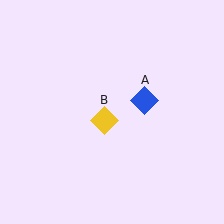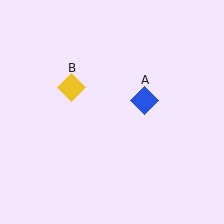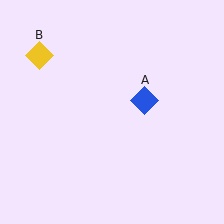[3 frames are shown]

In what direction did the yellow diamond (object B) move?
The yellow diamond (object B) moved up and to the left.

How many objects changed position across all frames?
1 object changed position: yellow diamond (object B).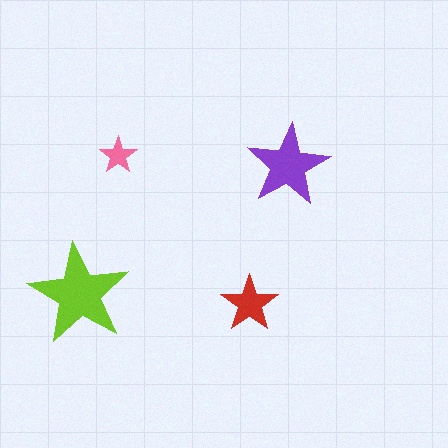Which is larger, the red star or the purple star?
The purple one.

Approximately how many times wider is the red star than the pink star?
About 1.5 times wider.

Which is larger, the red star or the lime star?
The lime one.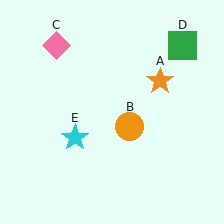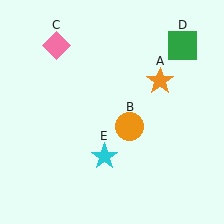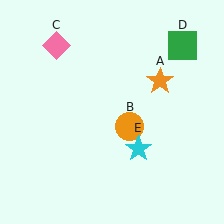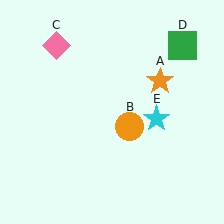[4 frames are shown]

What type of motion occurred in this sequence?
The cyan star (object E) rotated counterclockwise around the center of the scene.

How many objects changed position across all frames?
1 object changed position: cyan star (object E).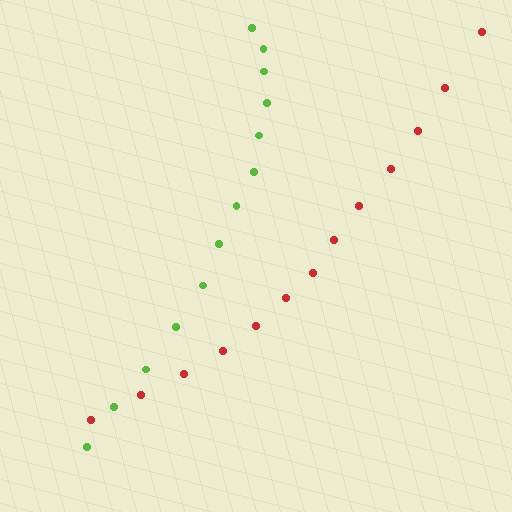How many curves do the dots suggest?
There are 2 distinct paths.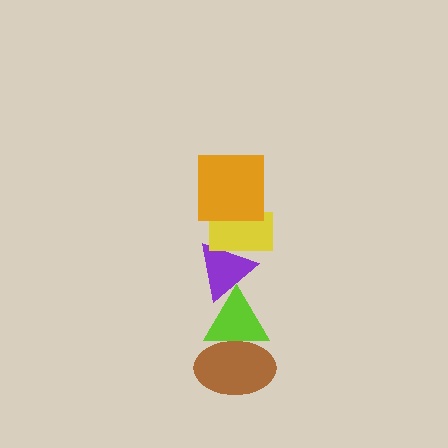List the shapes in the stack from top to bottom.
From top to bottom: the orange square, the yellow rectangle, the purple triangle, the lime triangle, the brown ellipse.